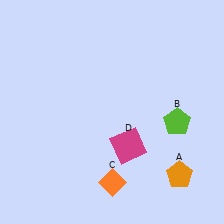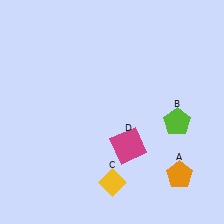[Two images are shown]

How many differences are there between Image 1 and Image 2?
There is 1 difference between the two images.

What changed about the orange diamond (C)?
In Image 1, C is orange. In Image 2, it changed to yellow.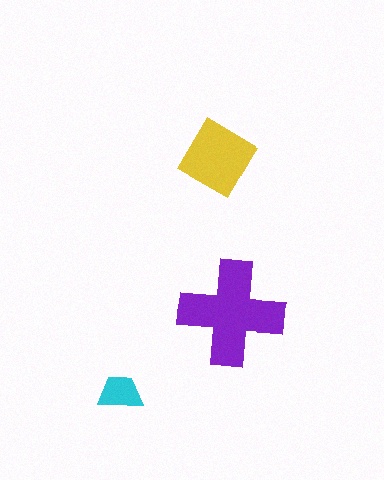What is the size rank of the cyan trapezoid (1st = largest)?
3rd.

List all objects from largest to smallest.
The purple cross, the yellow diamond, the cyan trapezoid.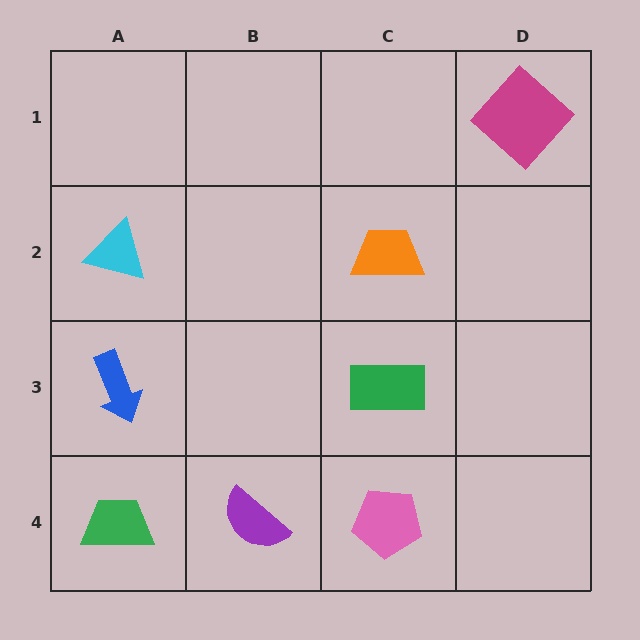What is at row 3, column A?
A blue arrow.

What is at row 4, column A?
A green trapezoid.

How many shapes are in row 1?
1 shape.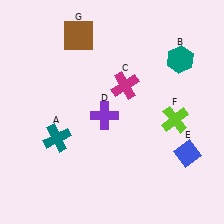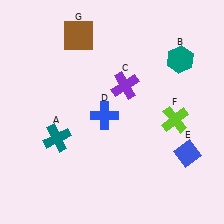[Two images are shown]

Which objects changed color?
C changed from magenta to purple. D changed from purple to blue.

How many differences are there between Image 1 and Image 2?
There are 2 differences between the two images.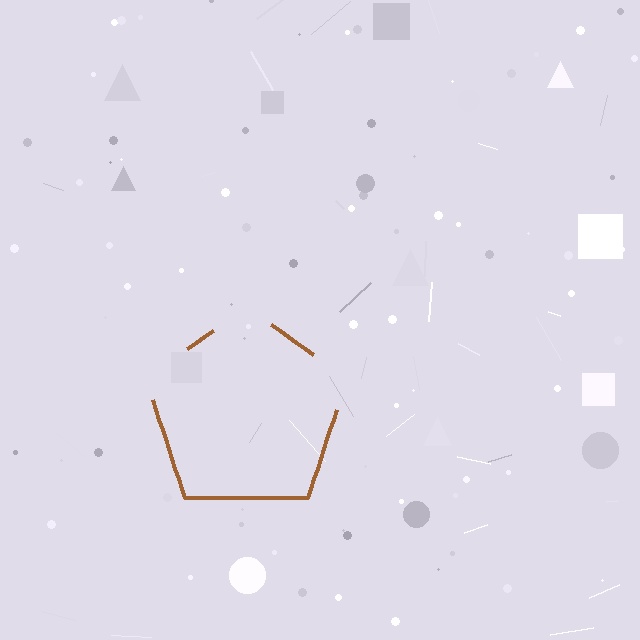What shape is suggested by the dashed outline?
The dashed outline suggests a pentagon.